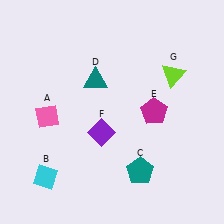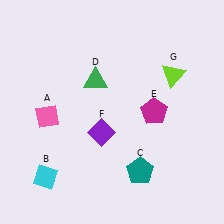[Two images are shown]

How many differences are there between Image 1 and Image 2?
There is 1 difference between the two images.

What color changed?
The triangle (D) changed from teal in Image 1 to green in Image 2.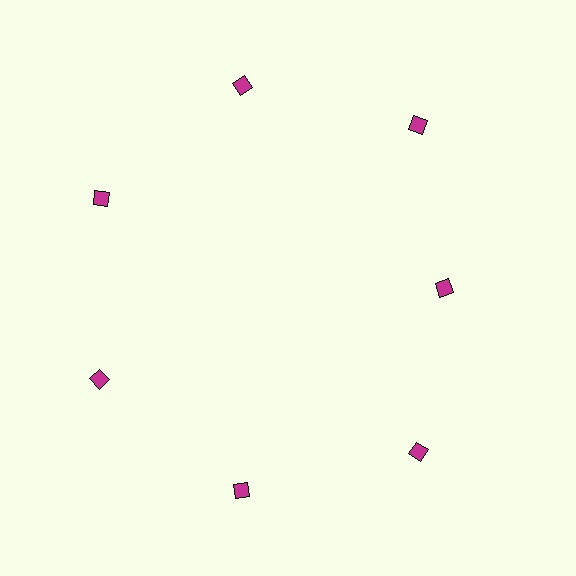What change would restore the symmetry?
The symmetry would be restored by moving it outward, back onto the ring so that all 7 diamonds sit at equal angles and equal distance from the center.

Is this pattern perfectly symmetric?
No. The 7 magenta diamonds are arranged in a ring, but one element near the 3 o'clock position is pulled inward toward the center, breaking the 7-fold rotational symmetry.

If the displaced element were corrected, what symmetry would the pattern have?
It would have 7-fold rotational symmetry — the pattern would map onto itself every 51 degrees.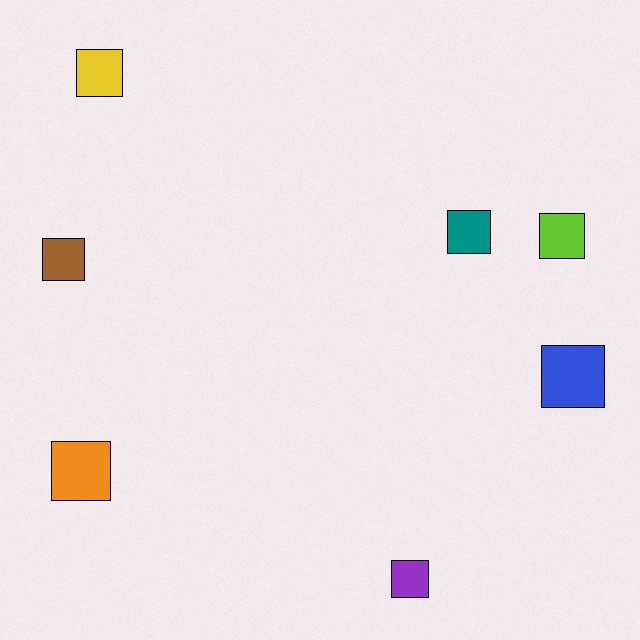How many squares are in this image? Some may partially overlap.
There are 7 squares.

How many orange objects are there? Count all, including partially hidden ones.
There is 1 orange object.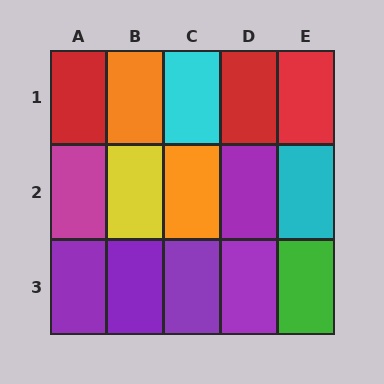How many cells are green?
1 cell is green.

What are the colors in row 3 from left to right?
Purple, purple, purple, purple, green.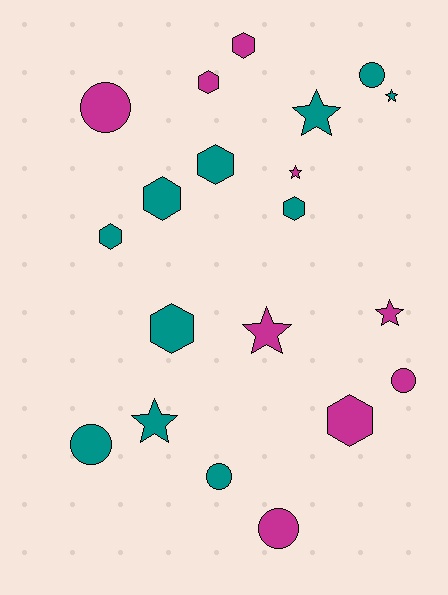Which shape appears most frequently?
Hexagon, with 8 objects.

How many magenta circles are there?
There are 3 magenta circles.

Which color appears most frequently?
Teal, with 11 objects.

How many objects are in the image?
There are 20 objects.